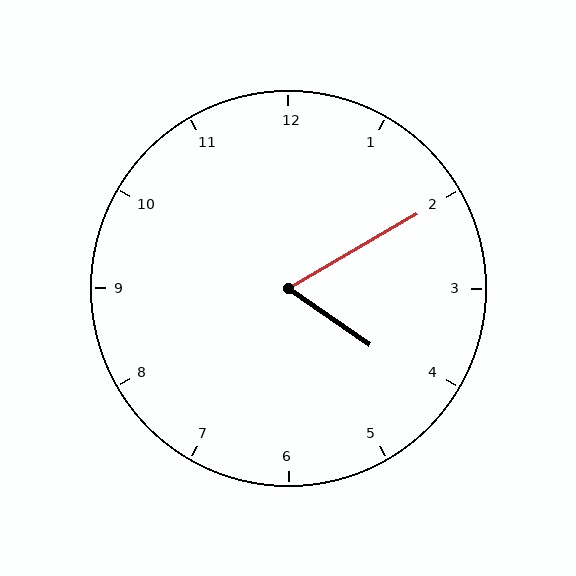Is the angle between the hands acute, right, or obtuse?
It is acute.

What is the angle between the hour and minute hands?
Approximately 65 degrees.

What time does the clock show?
4:10.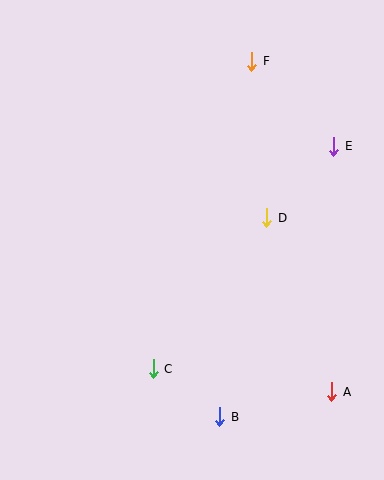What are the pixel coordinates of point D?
Point D is at (267, 218).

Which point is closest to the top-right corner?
Point F is closest to the top-right corner.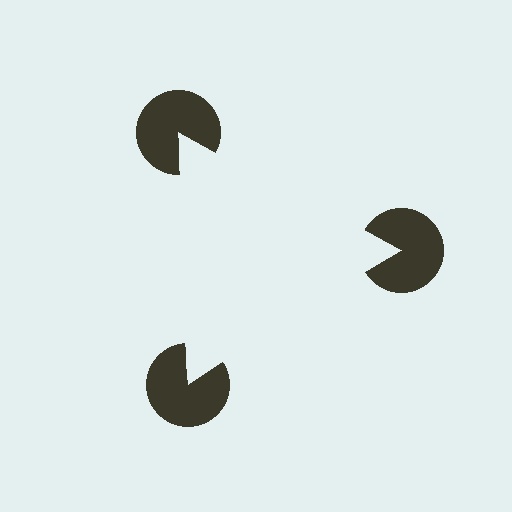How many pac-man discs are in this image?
There are 3 — one at each vertex of the illusory triangle.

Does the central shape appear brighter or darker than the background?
It typically appears slightly brighter than the background, even though no actual brightness change is drawn.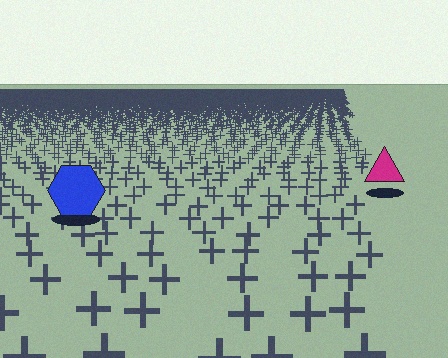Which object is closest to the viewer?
The blue hexagon is closest. The texture marks near it are larger and more spread out.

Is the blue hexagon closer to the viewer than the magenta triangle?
Yes. The blue hexagon is closer — you can tell from the texture gradient: the ground texture is coarser near it.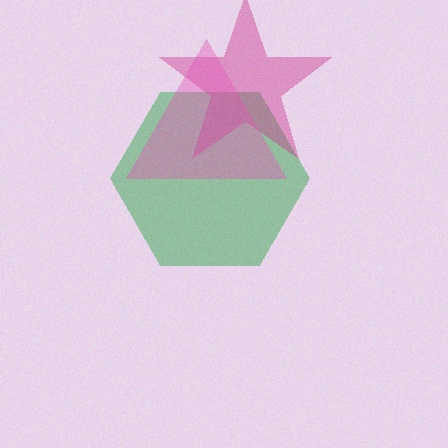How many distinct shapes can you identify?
There are 3 distinct shapes: a green hexagon, a magenta star, a pink triangle.